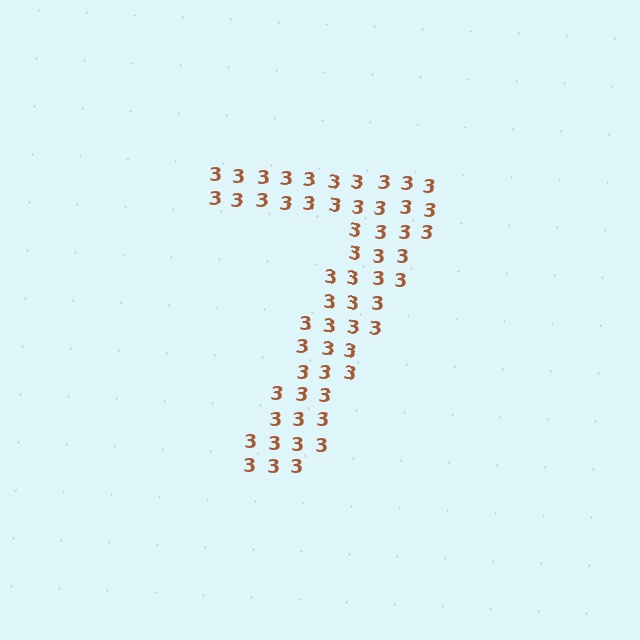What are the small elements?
The small elements are digit 3's.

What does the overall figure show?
The overall figure shows the digit 7.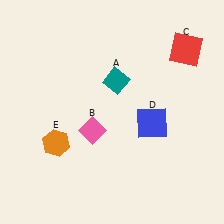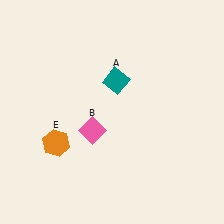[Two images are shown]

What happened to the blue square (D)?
The blue square (D) was removed in Image 2. It was in the bottom-right area of Image 1.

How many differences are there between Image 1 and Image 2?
There are 2 differences between the two images.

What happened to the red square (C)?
The red square (C) was removed in Image 2. It was in the top-right area of Image 1.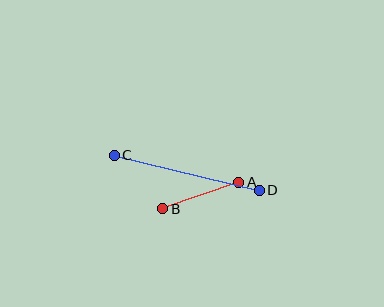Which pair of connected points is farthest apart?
Points C and D are farthest apart.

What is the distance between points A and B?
The distance is approximately 81 pixels.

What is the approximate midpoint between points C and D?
The midpoint is at approximately (187, 173) pixels.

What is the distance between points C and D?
The distance is approximately 149 pixels.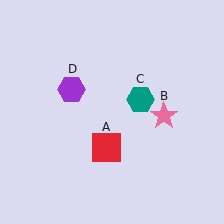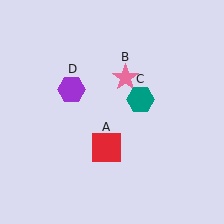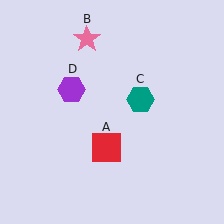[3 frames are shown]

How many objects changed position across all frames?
1 object changed position: pink star (object B).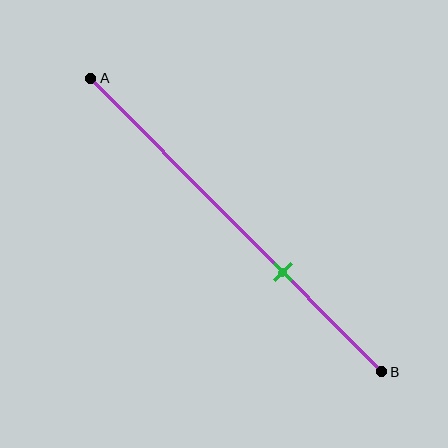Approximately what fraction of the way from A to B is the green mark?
The green mark is approximately 65% of the way from A to B.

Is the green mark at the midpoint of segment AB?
No, the mark is at about 65% from A, not at the 50% midpoint.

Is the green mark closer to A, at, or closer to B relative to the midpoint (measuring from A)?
The green mark is closer to point B than the midpoint of segment AB.